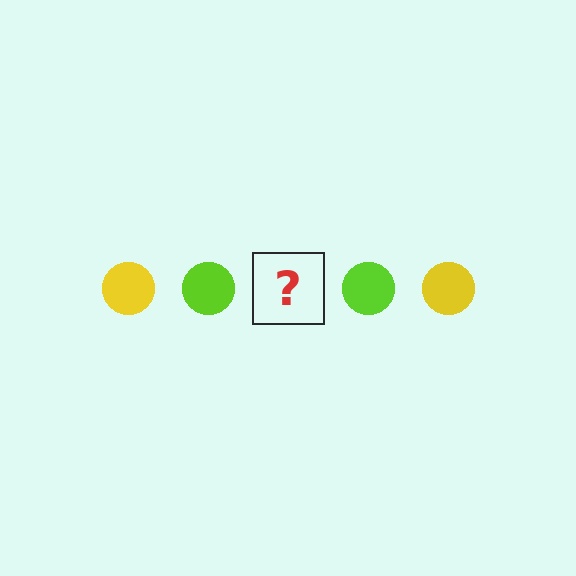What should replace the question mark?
The question mark should be replaced with a yellow circle.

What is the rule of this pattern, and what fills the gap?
The rule is that the pattern cycles through yellow, lime circles. The gap should be filled with a yellow circle.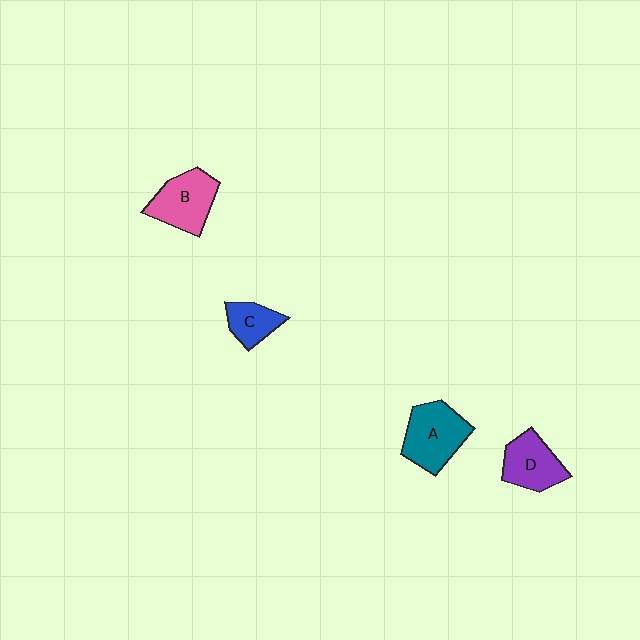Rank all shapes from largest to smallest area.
From largest to smallest: A (teal), B (pink), D (purple), C (blue).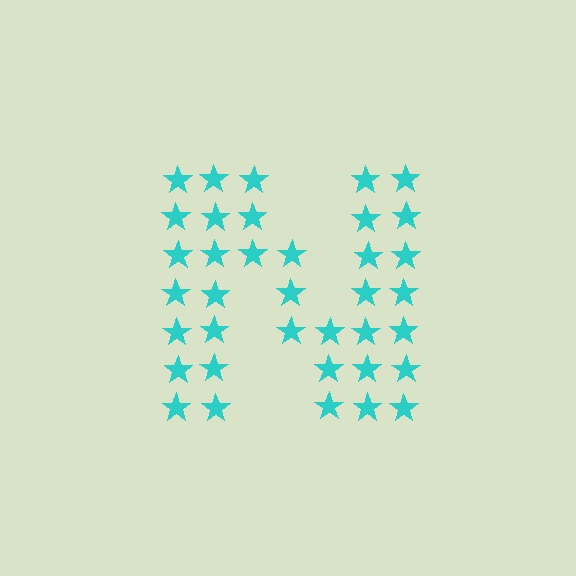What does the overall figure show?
The overall figure shows the letter N.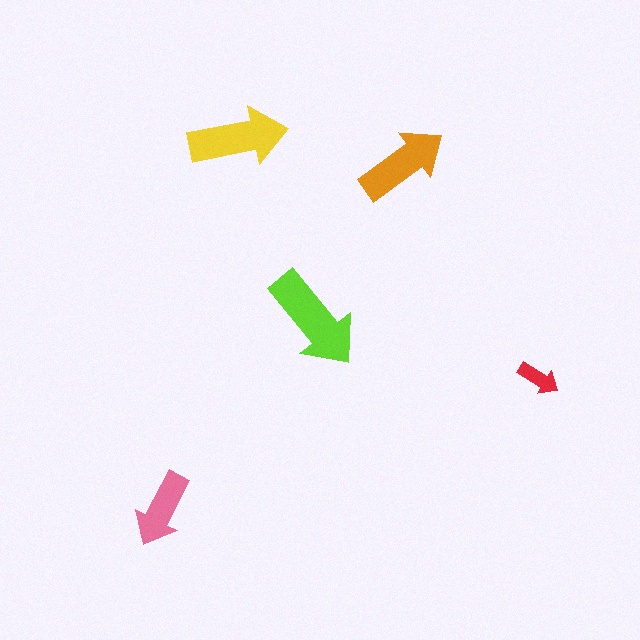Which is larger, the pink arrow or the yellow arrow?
The yellow one.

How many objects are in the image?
There are 5 objects in the image.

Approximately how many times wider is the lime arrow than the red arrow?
About 2.5 times wider.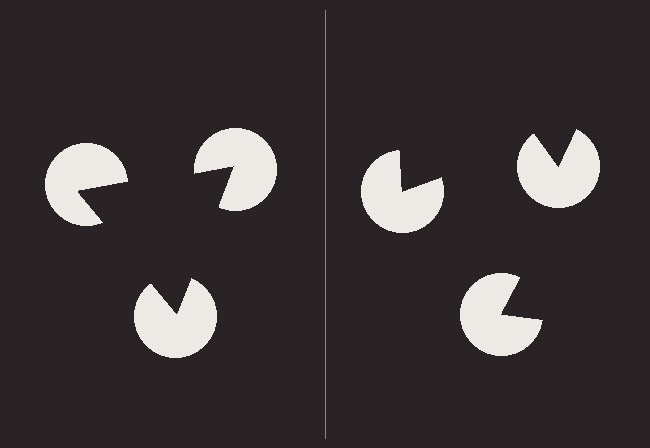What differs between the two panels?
The pac-man discs are positioned identically on both sides; only the wedge orientations differ. On the left they align to a triangle; on the right they are misaligned.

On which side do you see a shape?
An illusory triangle appears on the left side. On the right side the wedge cuts are rotated, so no coherent shape forms.